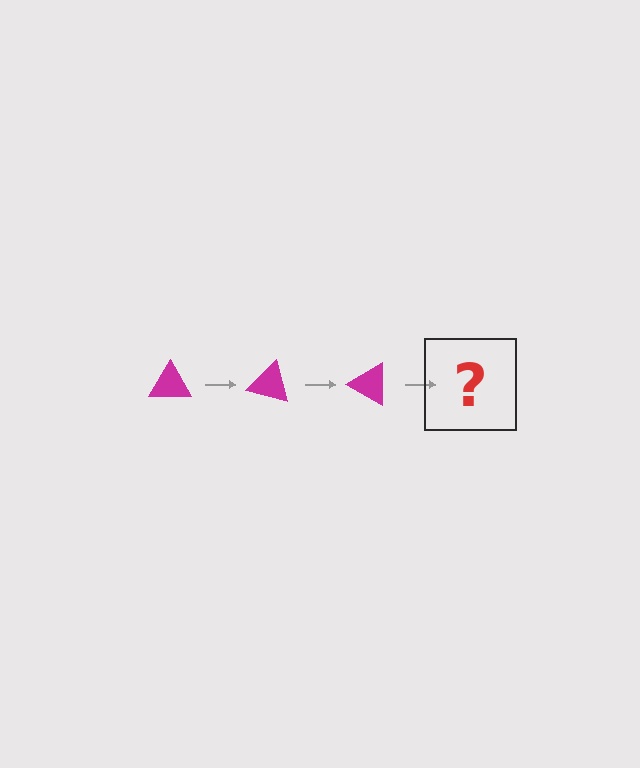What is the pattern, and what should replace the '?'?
The pattern is that the triangle rotates 15 degrees each step. The '?' should be a magenta triangle rotated 45 degrees.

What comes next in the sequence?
The next element should be a magenta triangle rotated 45 degrees.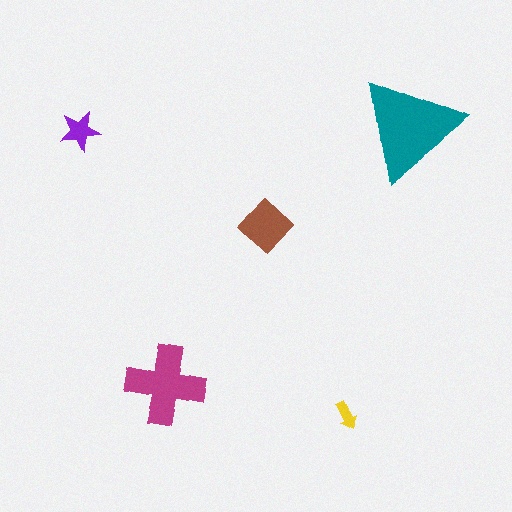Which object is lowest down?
The yellow arrow is bottommost.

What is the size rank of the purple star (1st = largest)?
4th.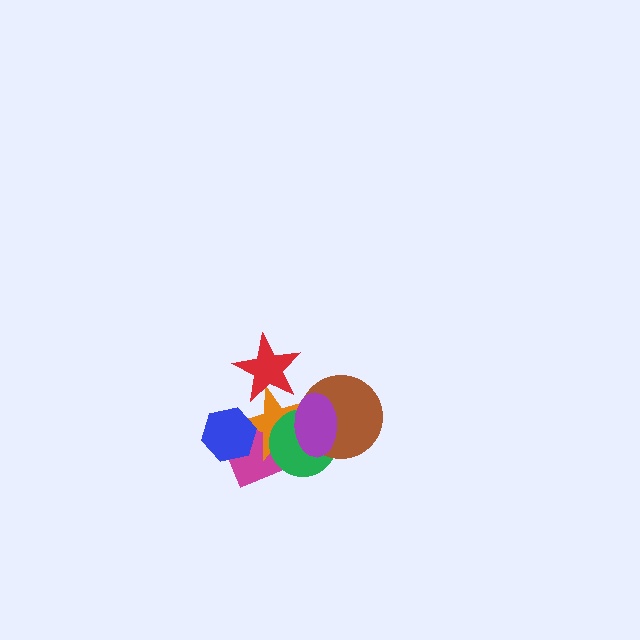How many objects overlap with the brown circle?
3 objects overlap with the brown circle.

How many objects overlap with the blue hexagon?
2 objects overlap with the blue hexagon.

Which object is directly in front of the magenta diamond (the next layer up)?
The orange star is directly in front of the magenta diamond.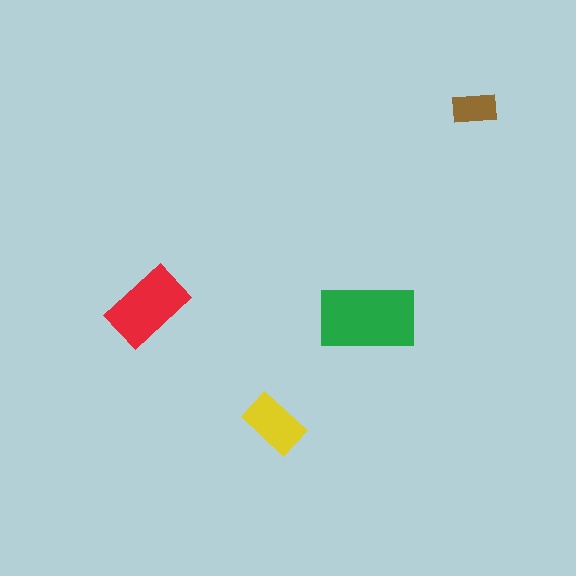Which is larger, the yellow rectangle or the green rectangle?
The green one.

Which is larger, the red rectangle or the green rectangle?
The green one.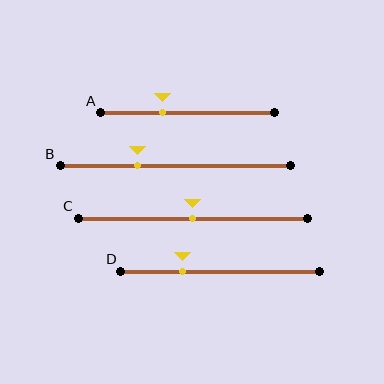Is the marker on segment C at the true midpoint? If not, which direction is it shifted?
Yes, the marker on segment C is at the true midpoint.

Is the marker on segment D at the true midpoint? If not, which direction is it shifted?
No, the marker on segment D is shifted to the left by about 19% of the segment length.